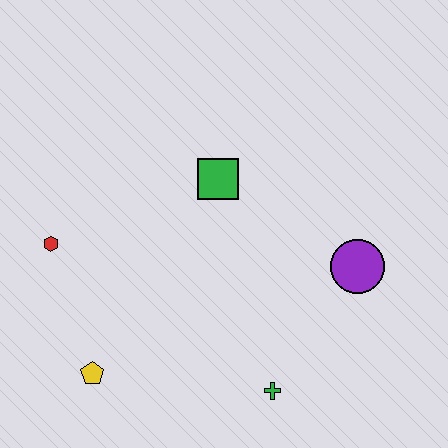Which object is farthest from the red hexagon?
The purple circle is farthest from the red hexagon.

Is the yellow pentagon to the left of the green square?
Yes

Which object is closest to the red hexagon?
The yellow pentagon is closest to the red hexagon.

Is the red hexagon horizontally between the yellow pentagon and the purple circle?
No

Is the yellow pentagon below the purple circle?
Yes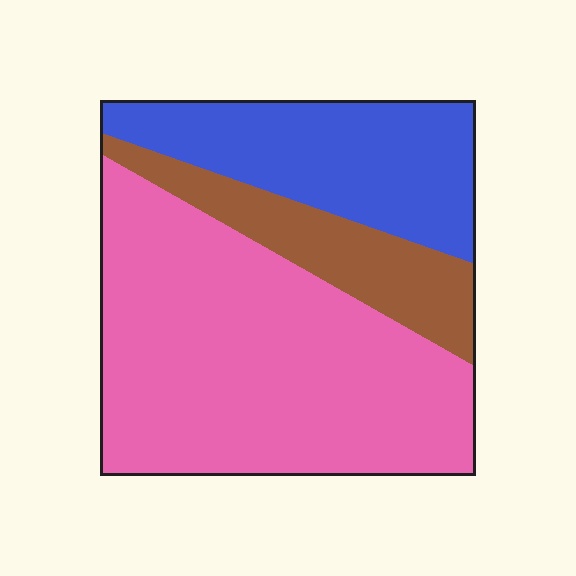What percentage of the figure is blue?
Blue covers 26% of the figure.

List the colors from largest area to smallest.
From largest to smallest: pink, blue, brown.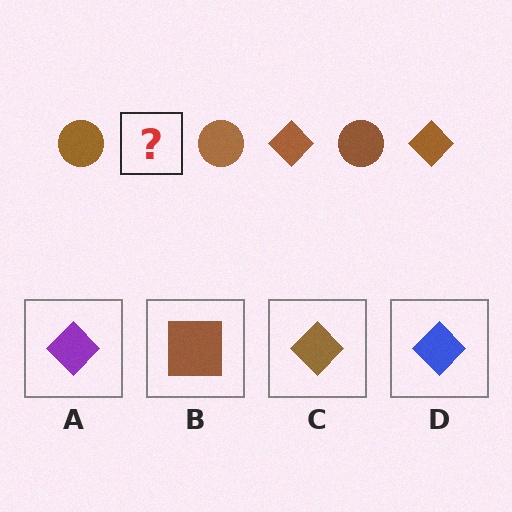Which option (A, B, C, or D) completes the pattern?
C.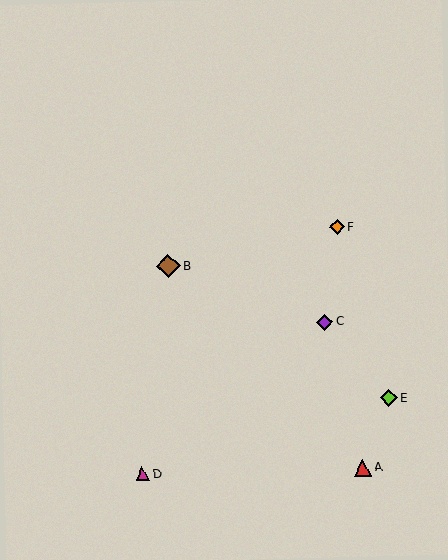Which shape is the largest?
The brown diamond (labeled B) is the largest.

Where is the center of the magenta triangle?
The center of the magenta triangle is at (142, 474).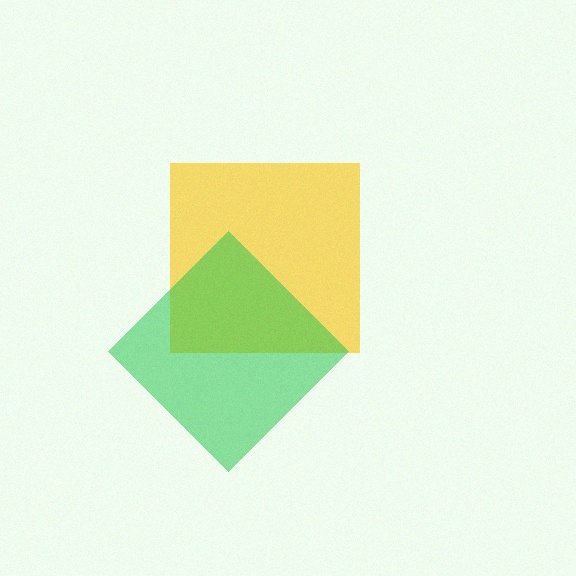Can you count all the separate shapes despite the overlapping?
Yes, there are 2 separate shapes.